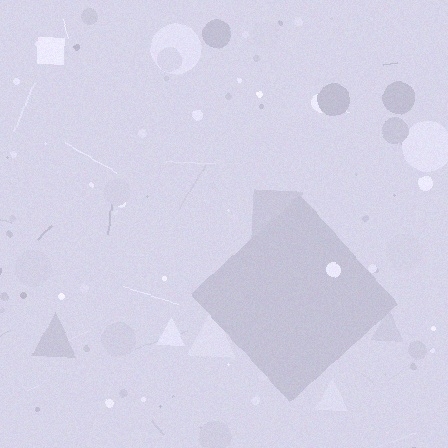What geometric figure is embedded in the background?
A diamond is embedded in the background.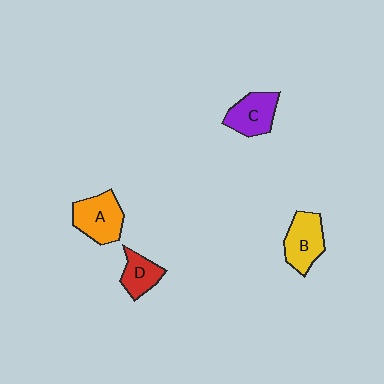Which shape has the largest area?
Shape A (orange).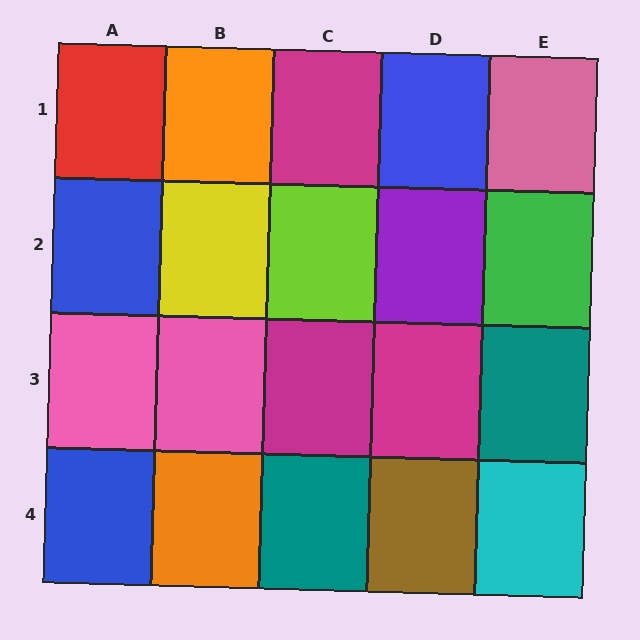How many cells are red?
1 cell is red.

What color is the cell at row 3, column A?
Pink.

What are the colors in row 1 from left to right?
Red, orange, magenta, blue, pink.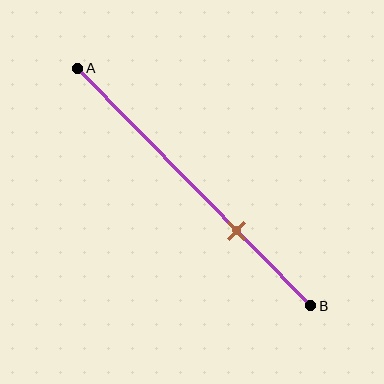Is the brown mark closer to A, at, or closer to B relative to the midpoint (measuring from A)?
The brown mark is closer to point B than the midpoint of segment AB.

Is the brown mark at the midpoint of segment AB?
No, the mark is at about 70% from A, not at the 50% midpoint.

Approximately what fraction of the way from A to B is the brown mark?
The brown mark is approximately 70% of the way from A to B.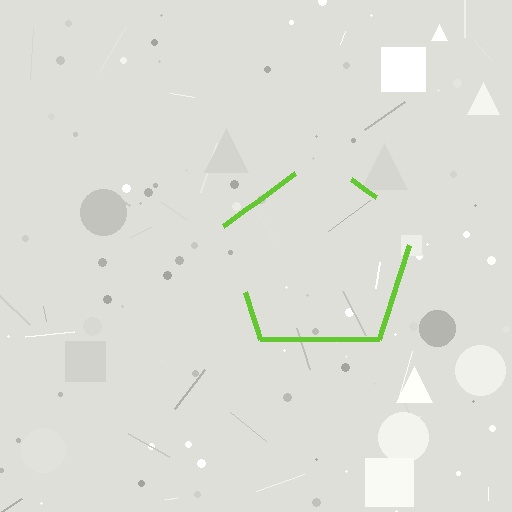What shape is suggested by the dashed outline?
The dashed outline suggests a pentagon.